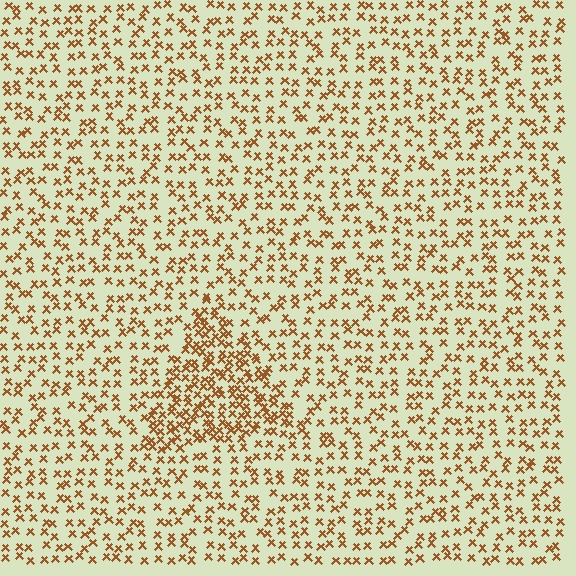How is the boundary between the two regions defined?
The boundary is defined by a change in element density (approximately 2.1x ratio). All elements are the same color, size, and shape.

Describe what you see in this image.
The image contains small brown elements arranged at two different densities. A triangle-shaped region is visible where the elements are more densely packed than the surrounding area.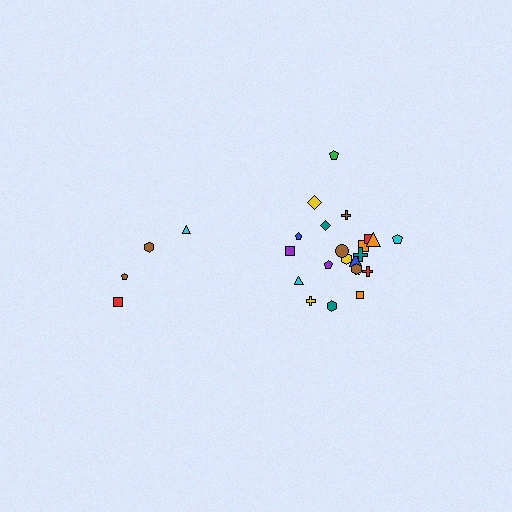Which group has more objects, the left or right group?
The right group.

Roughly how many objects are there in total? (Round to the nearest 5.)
Roughly 25 objects in total.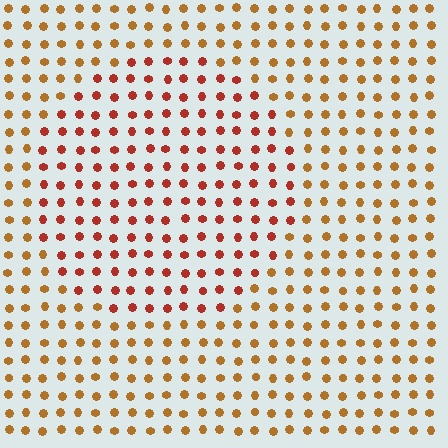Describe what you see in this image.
The image is filled with small brown elements in a uniform arrangement. A circle-shaped region is visible where the elements are tinted to a slightly different hue, forming a subtle color boundary.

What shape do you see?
I see a circle.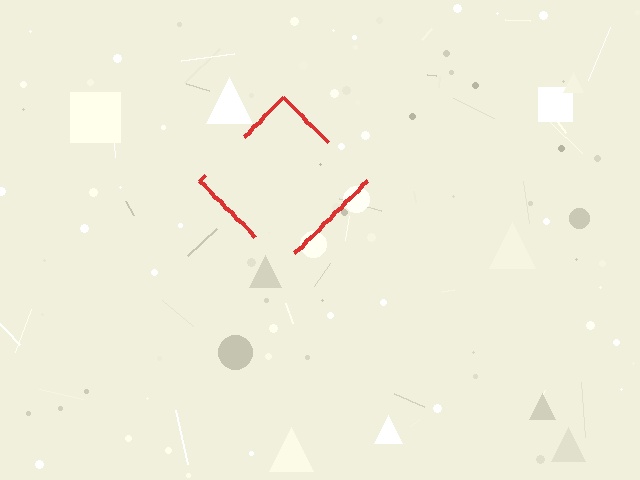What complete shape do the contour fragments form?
The contour fragments form a diamond.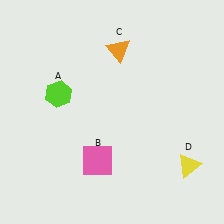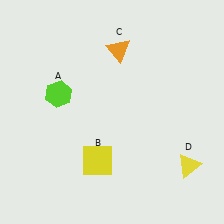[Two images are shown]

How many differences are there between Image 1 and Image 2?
There is 1 difference between the two images.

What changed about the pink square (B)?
In Image 1, B is pink. In Image 2, it changed to yellow.